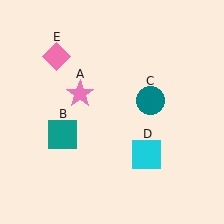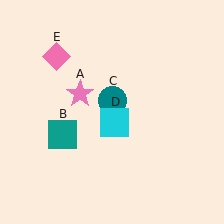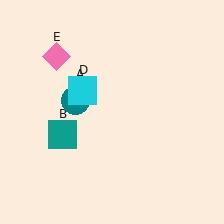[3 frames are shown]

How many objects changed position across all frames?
2 objects changed position: teal circle (object C), cyan square (object D).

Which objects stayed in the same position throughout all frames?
Pink star (object A) and teal square (object B) and pink diamond (object E) remained stationary.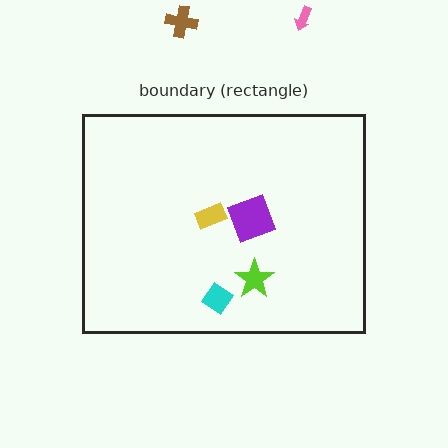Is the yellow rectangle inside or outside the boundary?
Inside.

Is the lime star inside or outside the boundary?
Inside.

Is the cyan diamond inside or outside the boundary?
Inside.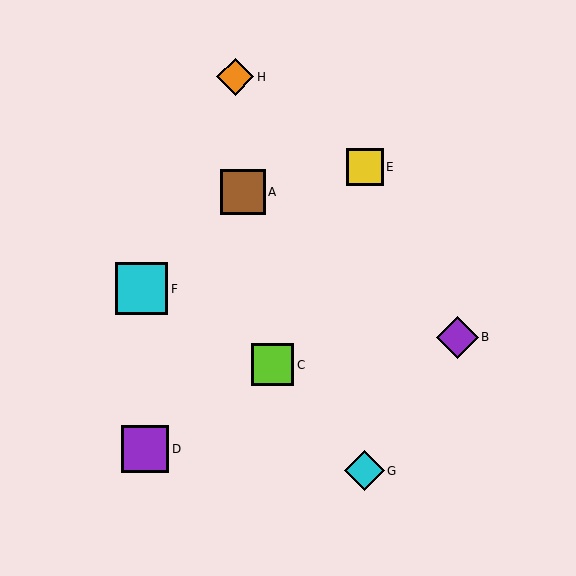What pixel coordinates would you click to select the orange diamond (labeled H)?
Click at (235, 77) to select the orange diamond H.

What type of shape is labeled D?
Shape D is a purple square.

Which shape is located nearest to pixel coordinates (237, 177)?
The brown square (labeled A) at (243, 192) is nearest to that location.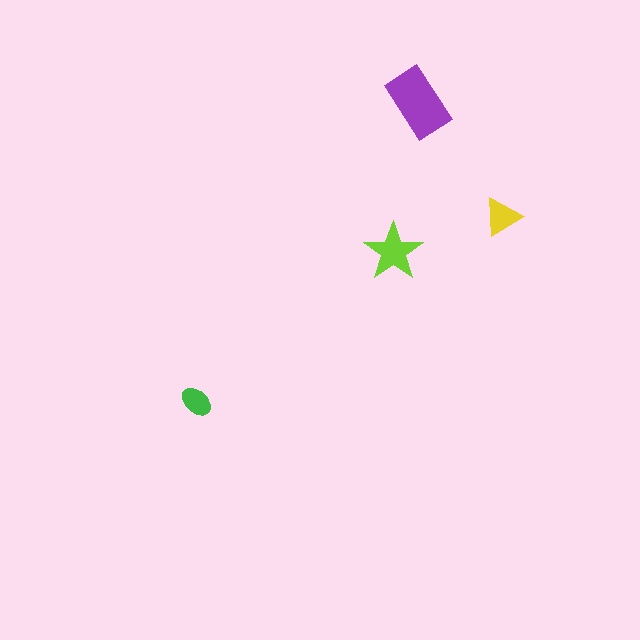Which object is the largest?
The purple rectangle.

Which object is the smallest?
The green ellipse.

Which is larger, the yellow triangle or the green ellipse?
The yellow triangle.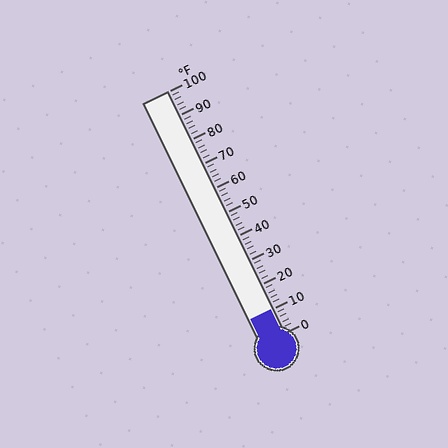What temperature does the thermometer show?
The thermometer shows approximately 10°F.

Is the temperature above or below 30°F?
The temperature is below 30°F.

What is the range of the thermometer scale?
The thermometer scale ranges from 0°F to 100°F.